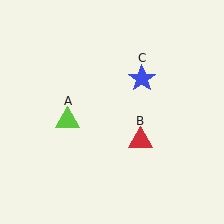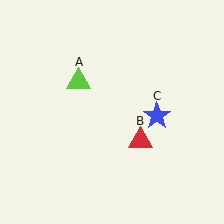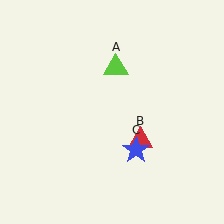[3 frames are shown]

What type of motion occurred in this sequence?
The lime triangle (object A), blue star (object C) rotated clockwise around the center of the scene.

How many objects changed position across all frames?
2 objects changed position: lime triangle (object A), blue star (object C).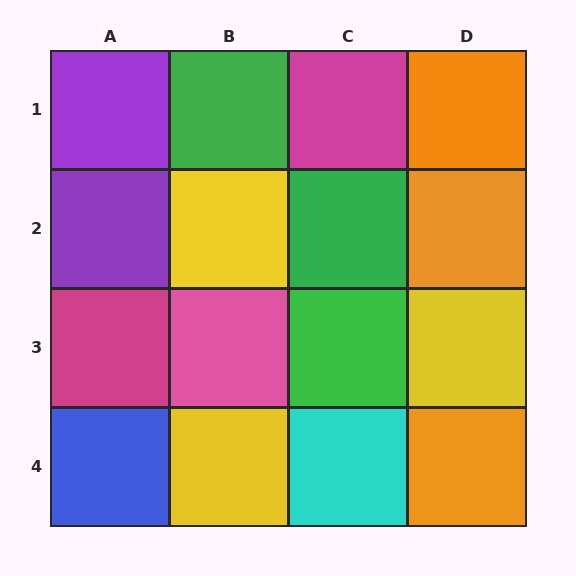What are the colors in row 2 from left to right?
Purple, yellow, green, orange.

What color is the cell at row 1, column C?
Magenta.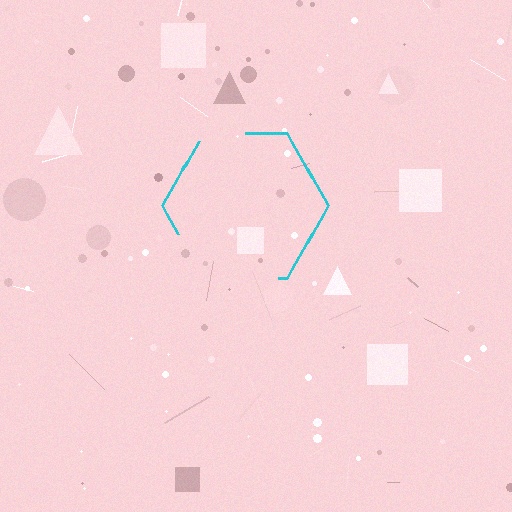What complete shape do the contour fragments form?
The contour fragments form a hexagon.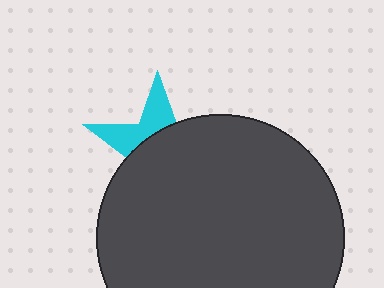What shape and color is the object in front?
The object in front is a dark gray circle.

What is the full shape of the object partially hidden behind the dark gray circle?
The partially hidden object is a cyan star.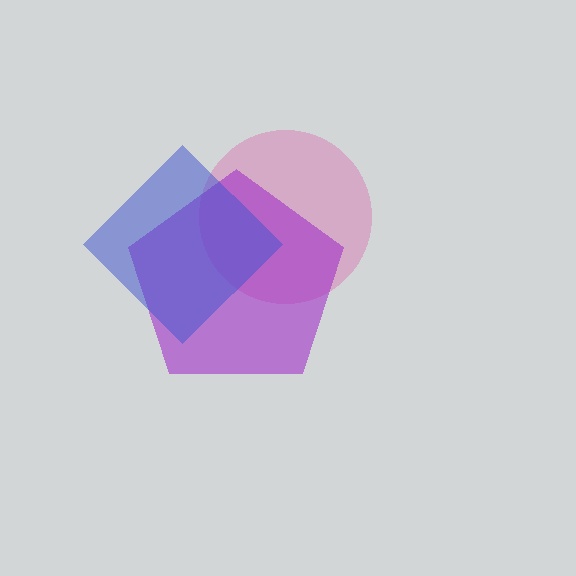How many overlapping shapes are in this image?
There are 3 overlapping shapes in the image.